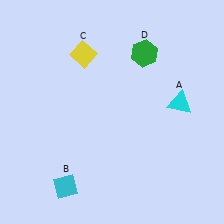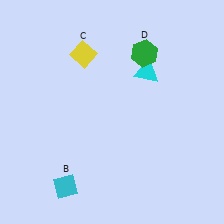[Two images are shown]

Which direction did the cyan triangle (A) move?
The cyan triangle (A) moved left.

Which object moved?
The cyan triangle (A) moved left.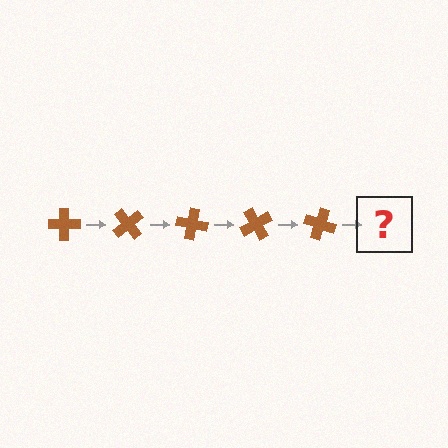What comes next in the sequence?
The next element should be a brown cross rotated 250 degrees.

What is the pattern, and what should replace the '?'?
The pattern is that the cross rotates 50 degrees each step. The '?' should be a brown cross rotated 250 degrees.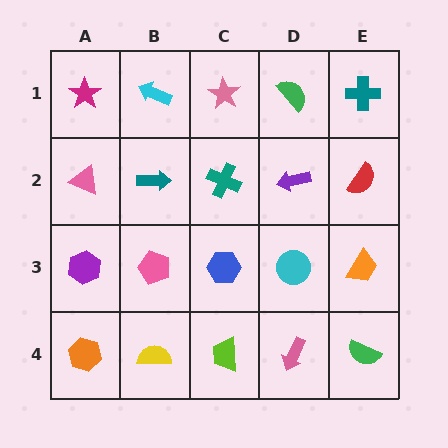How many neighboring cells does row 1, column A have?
2.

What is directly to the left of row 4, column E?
A pink arrow.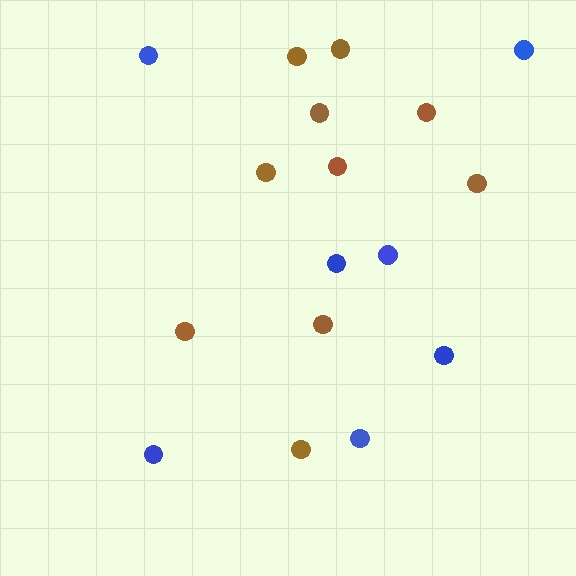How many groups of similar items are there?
There are 2 groups: one group of brown circles (10) and one group of blue circles (7).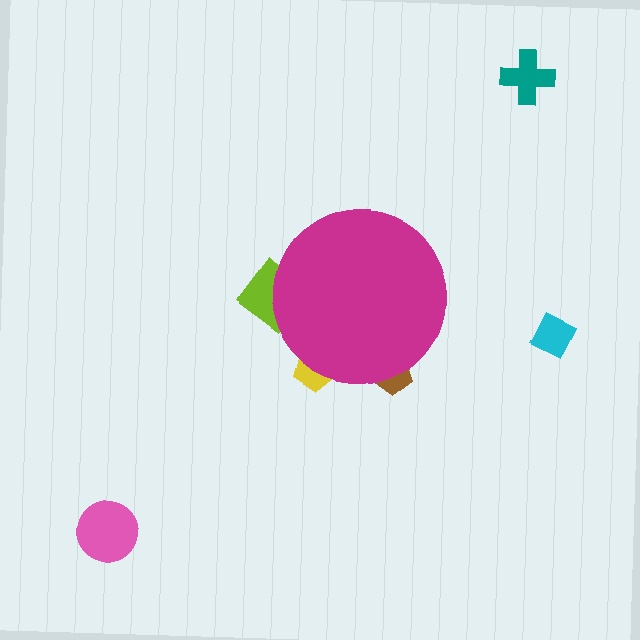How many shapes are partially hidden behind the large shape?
3 shapes are partially hidden.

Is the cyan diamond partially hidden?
No, the cyan diamond is fully visible.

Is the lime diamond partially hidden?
Yes, the lime diamond is partially hidden behind the magenta circle.